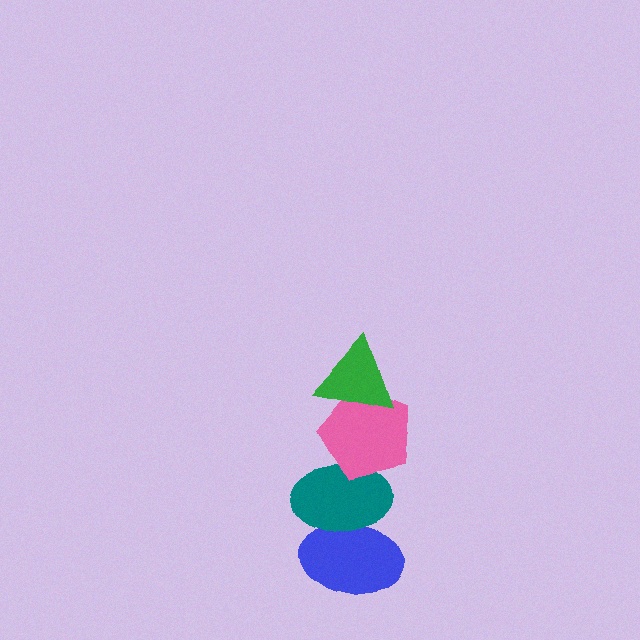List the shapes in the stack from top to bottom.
From top to bottom: the green triangle, the pink pentagon, the teal ellipse, the blue ellipse.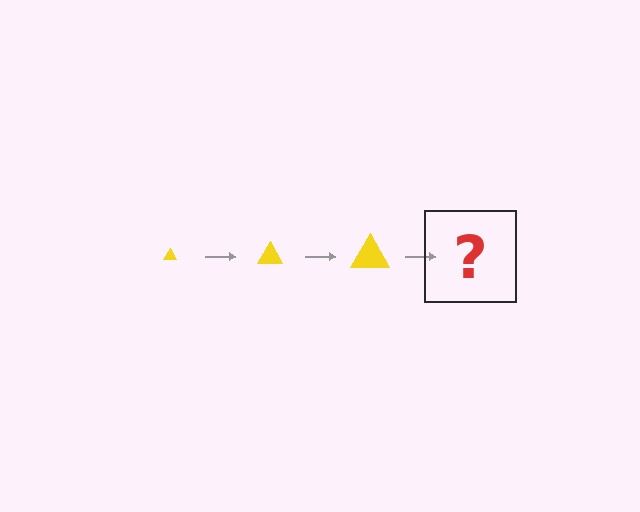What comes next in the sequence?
The next element should be a yellow triangle, larger than the previous one.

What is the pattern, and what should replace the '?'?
The pattern is that the triangle gets progressively larger each step. The '?' should be a yellow triangle, larger than the previous one.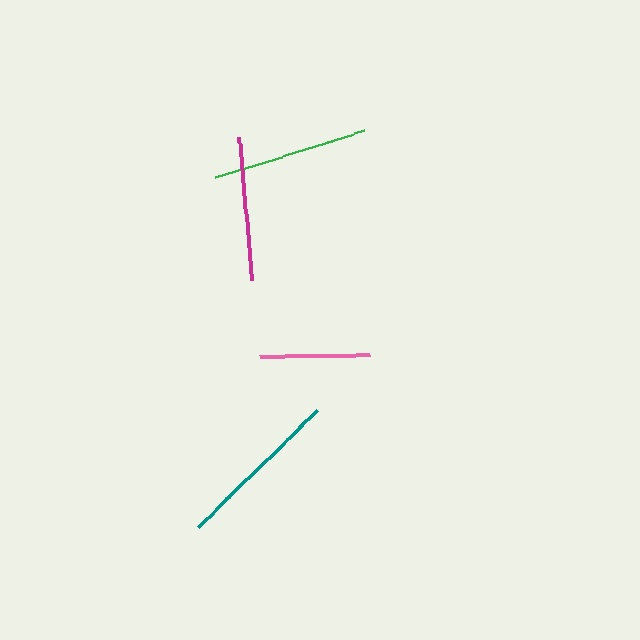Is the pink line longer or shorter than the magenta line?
The magenta line is longer than the pink line.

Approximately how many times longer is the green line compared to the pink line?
The green line is approximately 1.4 times the length of the pink line.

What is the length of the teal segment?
The teal segment is approximately 167 pixels long.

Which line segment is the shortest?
The pink line is the shortest at approximately 110 pixels.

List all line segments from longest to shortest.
From longest to shortest: teal, green, magenta, pink.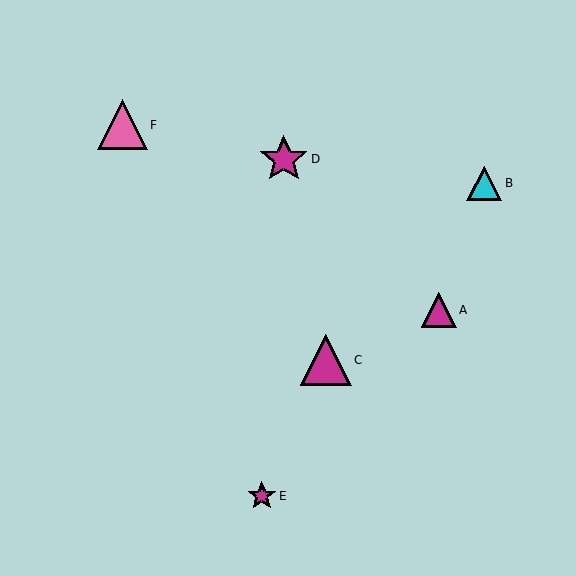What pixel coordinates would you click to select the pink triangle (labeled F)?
Click at (122, 125) to select the pink triangle F.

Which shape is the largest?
The magenta triangle (labeled C) is the largest.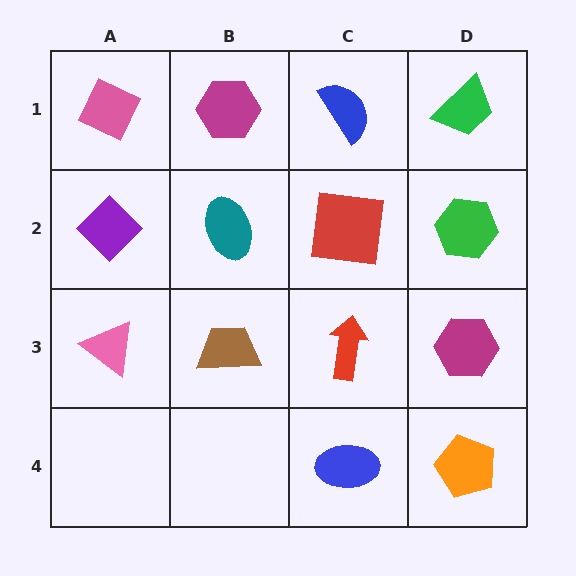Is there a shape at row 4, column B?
No, that cell is empty.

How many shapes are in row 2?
4 shapes.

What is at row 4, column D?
An orange pentagon.